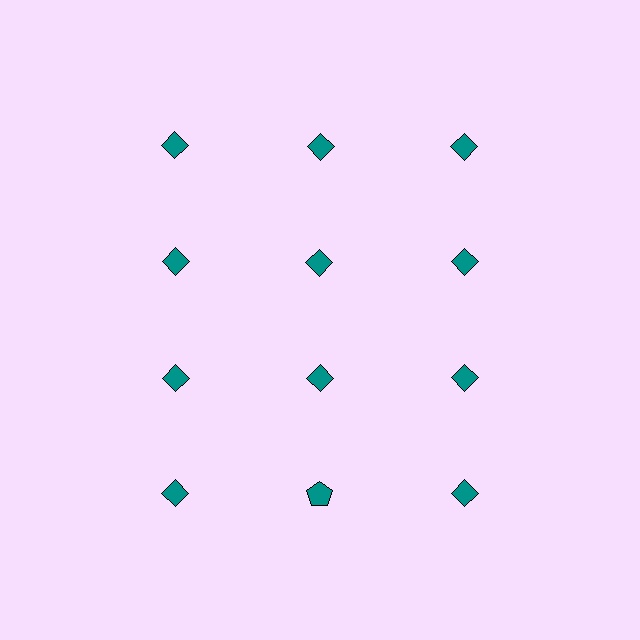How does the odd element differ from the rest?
It has a different shape: pentagon instead of diamond.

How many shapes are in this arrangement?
There are 12 shapes arranged in a grid pattern.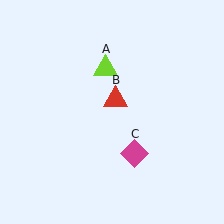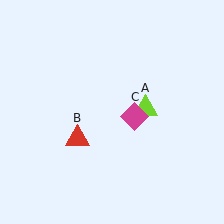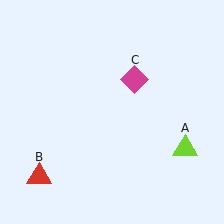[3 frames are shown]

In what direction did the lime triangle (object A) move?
The lime triangle (object A) moved down and to the right.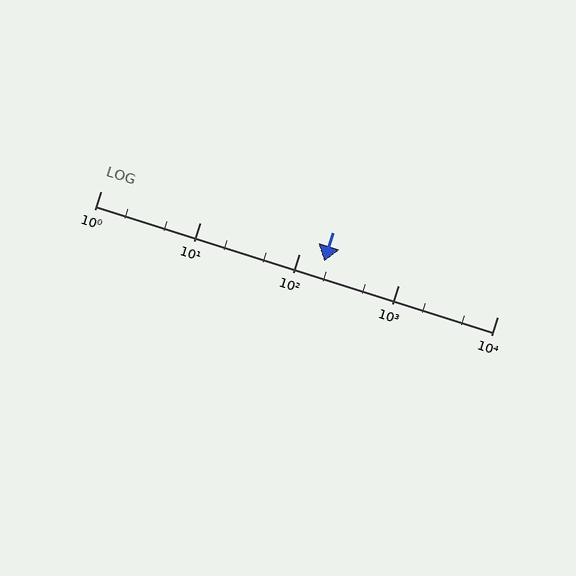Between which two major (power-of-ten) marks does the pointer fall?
The pointer is between 100 and 1000.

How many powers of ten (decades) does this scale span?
The scale spans 4 decades, from 1 to 10000.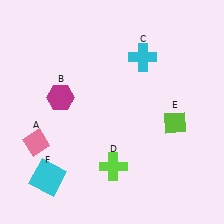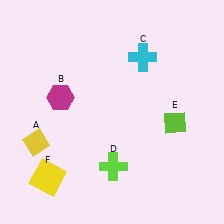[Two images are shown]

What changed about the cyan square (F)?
In Image 1, F is cyan. In Image 2, it changed to yellow.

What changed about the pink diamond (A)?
In Image 1, A is pink. In Image 2, it changed to yellow.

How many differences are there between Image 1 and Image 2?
There are 2 differences between the two images.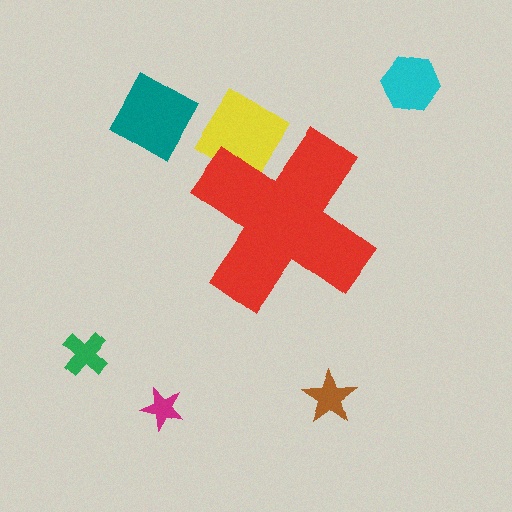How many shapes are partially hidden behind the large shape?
1 shape is partially hidden.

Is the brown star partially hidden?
No, the brown star is fully visible.